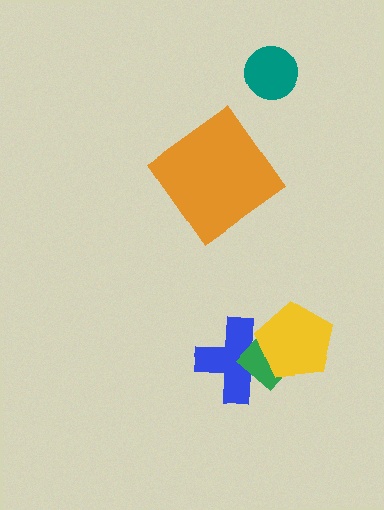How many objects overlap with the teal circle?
0 objects overlap with the teal circle.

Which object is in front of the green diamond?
The yellow pentagon is in front of the green diamond.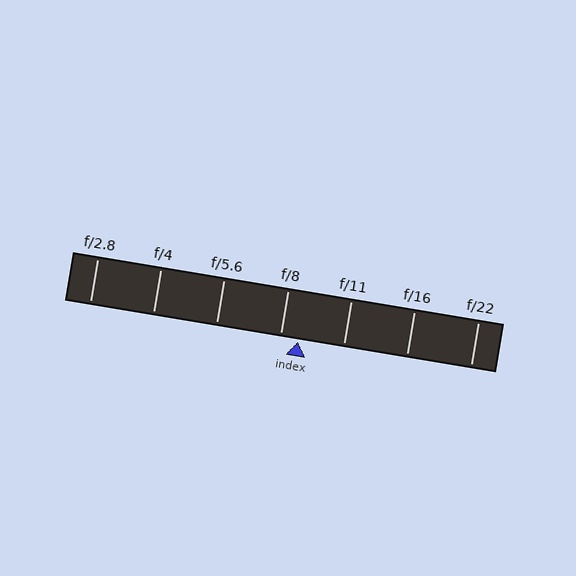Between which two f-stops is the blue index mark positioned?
The index mark is between f/8 and f/11.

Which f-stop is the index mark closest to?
The index mark is closest to f/8.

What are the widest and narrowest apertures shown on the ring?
The widest aperture shown is f/2.8 and the narrowest is f/22.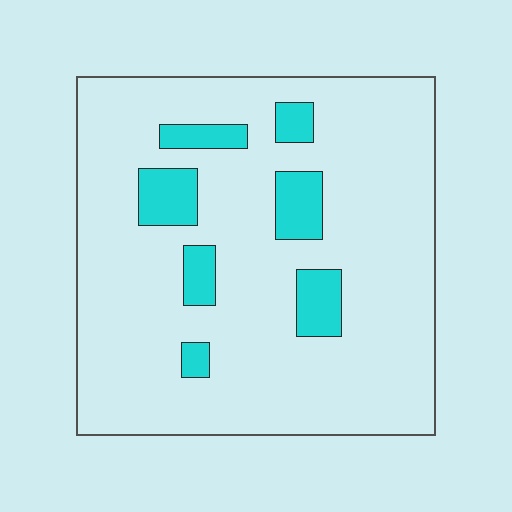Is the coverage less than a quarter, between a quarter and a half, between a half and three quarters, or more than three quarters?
Less than a quarter.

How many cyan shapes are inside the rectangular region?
7.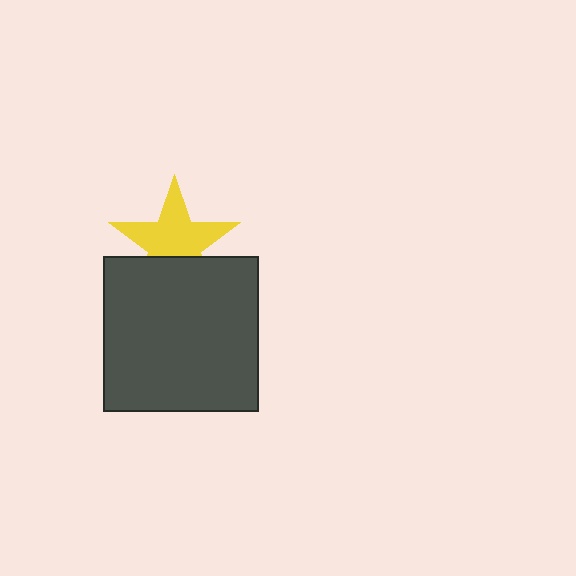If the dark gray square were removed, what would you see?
You would see the complete yellow star.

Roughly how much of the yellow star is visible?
Most of it is visible (roughly 67%).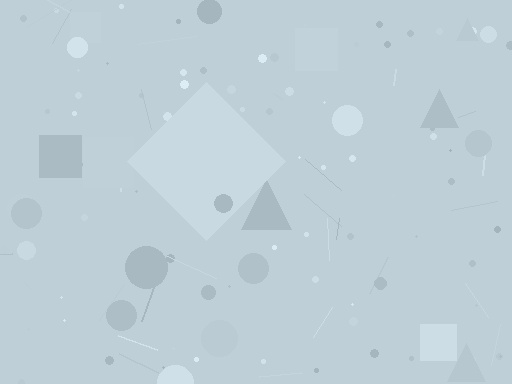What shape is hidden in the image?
A diamond is hidden in the image.